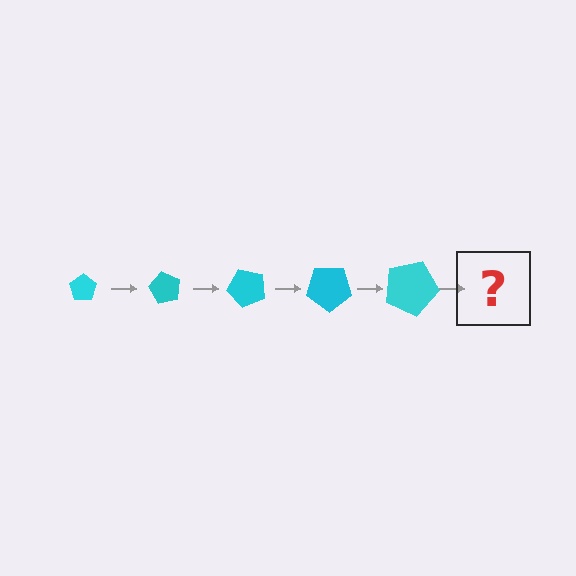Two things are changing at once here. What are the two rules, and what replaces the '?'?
The two rules are that the pentagon grows larger each step and it rotates 60 degrees each step. The '?' should be a pentagon, larger than the previous one and rotated 300 degrees from the start.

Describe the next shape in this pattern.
It should be a pentagon, larger than the previous one and rotated 300 degrees from the start.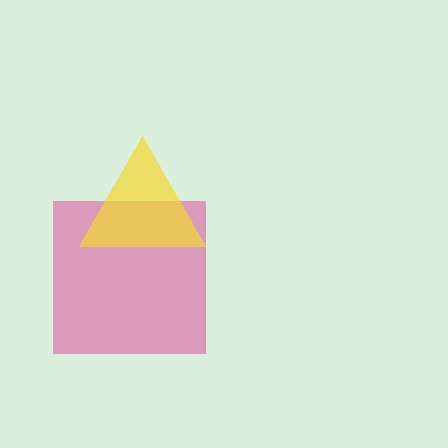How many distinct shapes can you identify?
There are 2 distinct shapes: a pink square, a yellow triangle.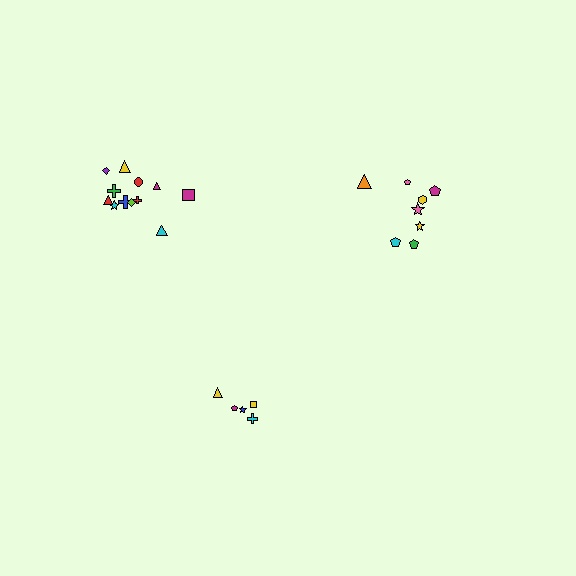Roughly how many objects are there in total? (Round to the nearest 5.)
Roughly 25 objects in total.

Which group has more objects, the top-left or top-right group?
The top-left group.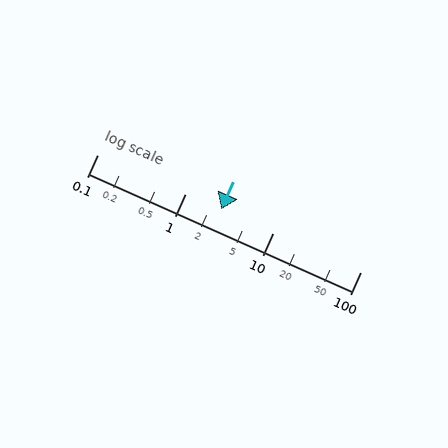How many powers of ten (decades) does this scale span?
The scale spans 3 decades, from 0.1 to 100.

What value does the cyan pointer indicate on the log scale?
The pointer indicates approximately 2.6.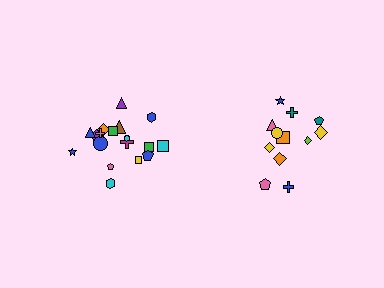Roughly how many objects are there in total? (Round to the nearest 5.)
Roughly 30 objects in total.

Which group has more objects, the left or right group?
The left group.